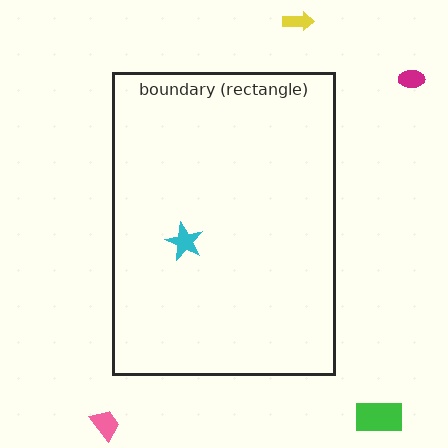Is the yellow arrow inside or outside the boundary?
Outside.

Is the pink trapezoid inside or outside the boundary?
Outside.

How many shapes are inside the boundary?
1 inside, 4 outside.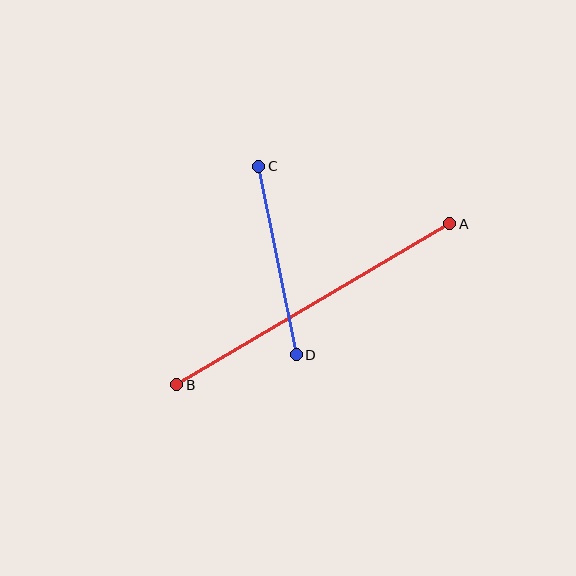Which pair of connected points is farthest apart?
Points A and B are farthest apart.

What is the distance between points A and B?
The distance is approximately 316 pixels.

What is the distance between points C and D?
The distance is approximately 192 pixels.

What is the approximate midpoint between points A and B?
The midpoint is at approximately (313, 304) pixels.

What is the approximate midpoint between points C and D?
The midpoint is at approximately (277, 260) pixels.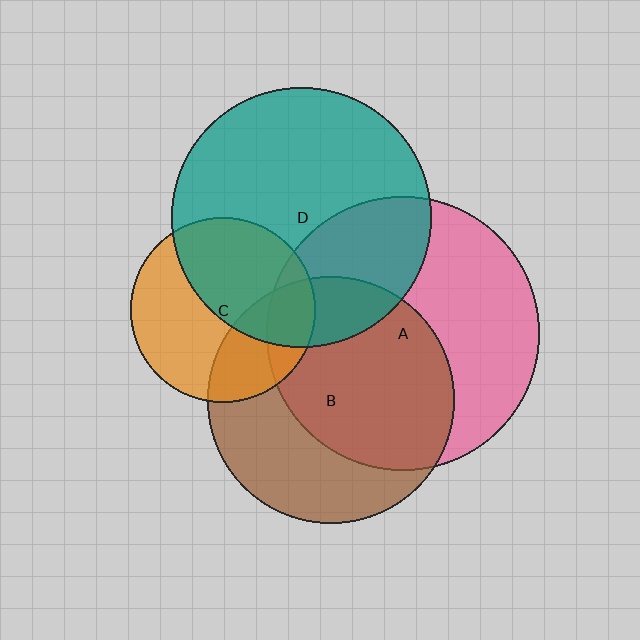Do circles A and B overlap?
Yes.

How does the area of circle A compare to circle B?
Approximately 1.2 times.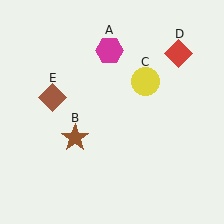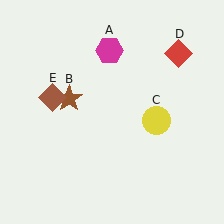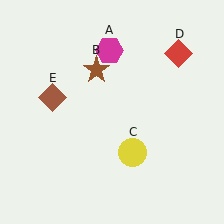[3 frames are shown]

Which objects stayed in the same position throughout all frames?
Magenta hexagon (object A) and red diamond (object D) and brown diamond (object E) remained stationary.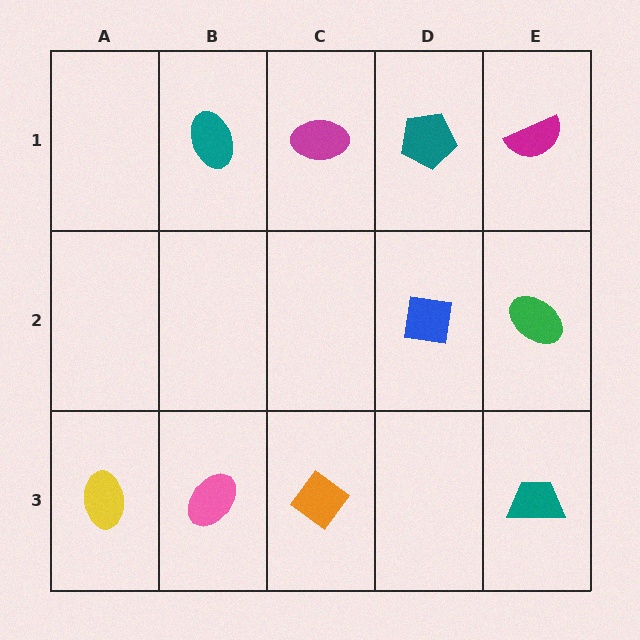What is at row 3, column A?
A yellow ellipse.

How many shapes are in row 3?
4 shapes.